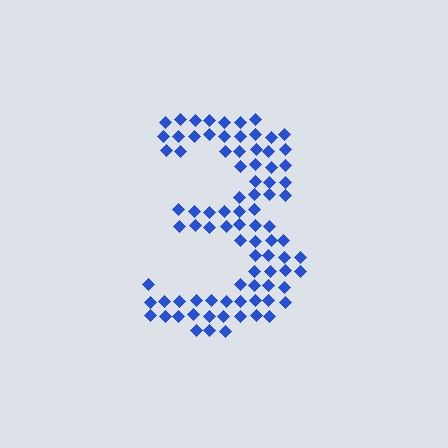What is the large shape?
The large shape is the digit 3.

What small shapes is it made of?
It is made of small diamonds.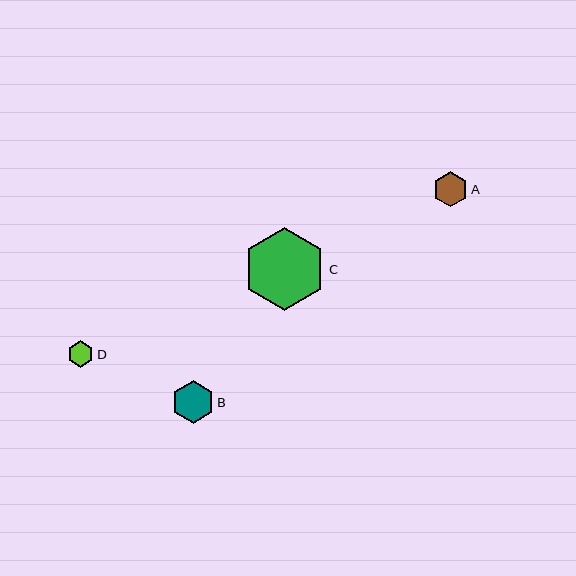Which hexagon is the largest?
Hexagon C is the largest with a size of approximately 83 pixels.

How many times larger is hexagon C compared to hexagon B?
Hexagon C is approximately 1.9 times the size of hexagon B.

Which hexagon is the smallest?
Hexagon D is the smallest with a size of approximately 26 pixels.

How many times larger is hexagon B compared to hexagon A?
Hexagon B is approximately 1.2 times the size of hexagon A.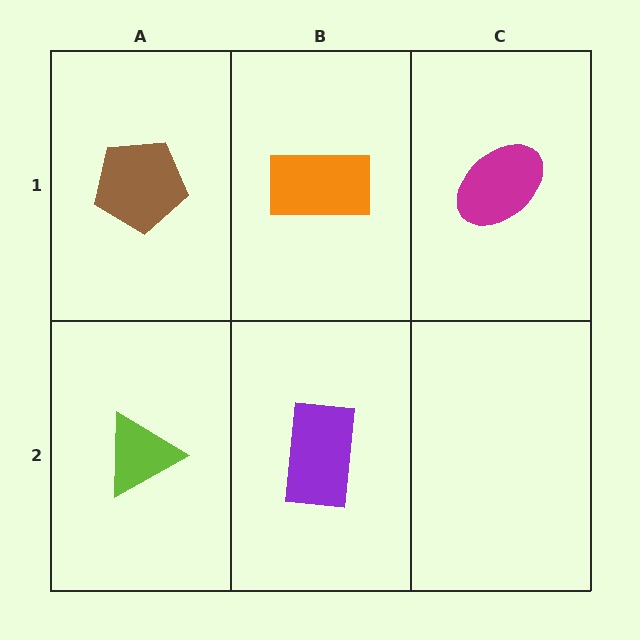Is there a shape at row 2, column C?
No, that cell is empty.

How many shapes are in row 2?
2 shapes.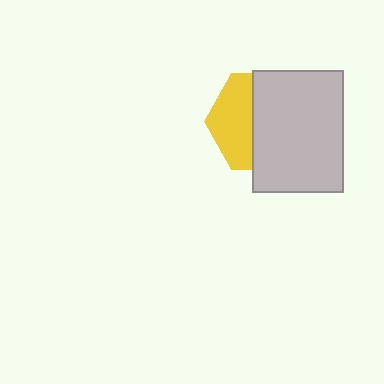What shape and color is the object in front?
The object in front is a light gray rectangle.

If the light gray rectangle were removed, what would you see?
You would see the complete yellow hexagon.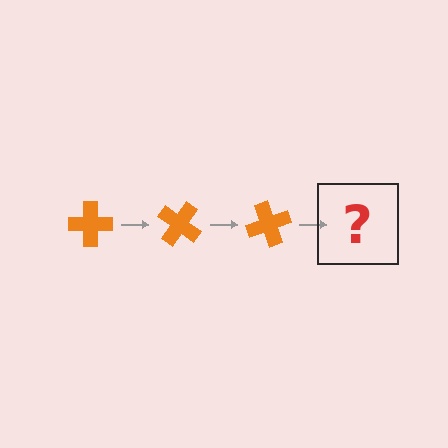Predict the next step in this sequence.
The next step is an orange cross rotated 105 degrees.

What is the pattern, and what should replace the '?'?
The pattern is that the cross rotates 35 degrees each step. The '?' should be an orange cross rotated 105 degrees.